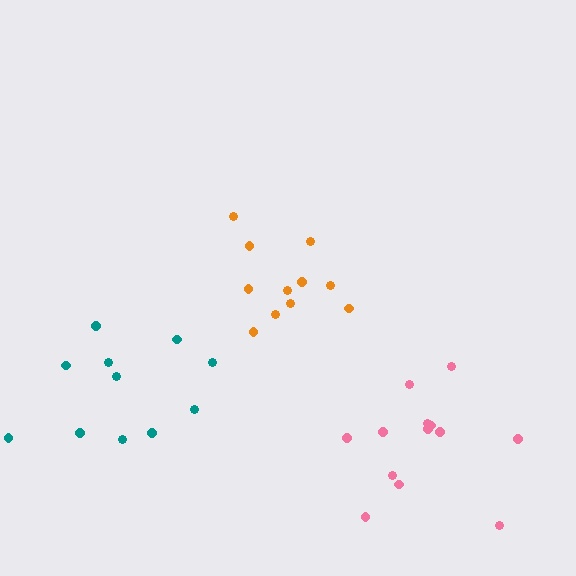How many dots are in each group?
Group 1: 11 dots, Group 2: 13 dots, Group 3: 11 dots (35 total).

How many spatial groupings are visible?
There are 3 spatial groupings.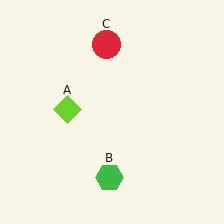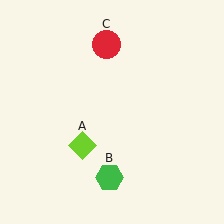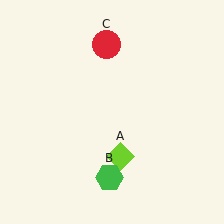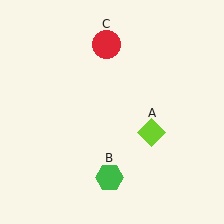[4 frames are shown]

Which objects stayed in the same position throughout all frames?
Green hexagon (object B) and red circle (object C) remained stationary.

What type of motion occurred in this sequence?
The lime diamond (object A) rotated counterclockwise around the center of the scene.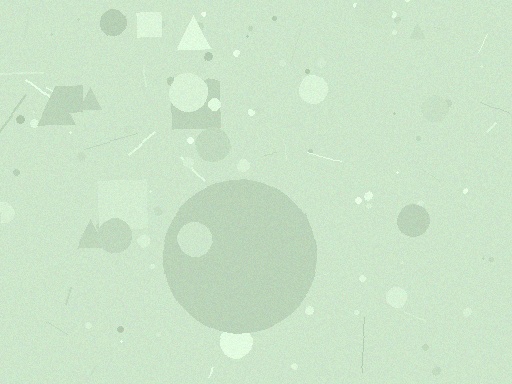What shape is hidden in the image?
A circle is hidden in the image.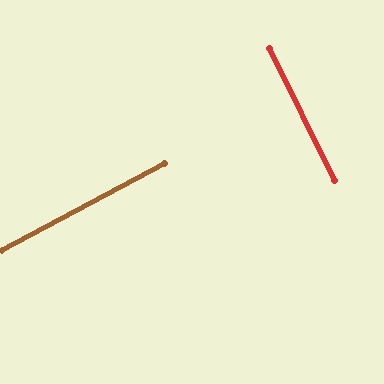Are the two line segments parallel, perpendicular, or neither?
Perpendicular — they meet at approximately 88°.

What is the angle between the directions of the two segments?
Approximately 88 degrees.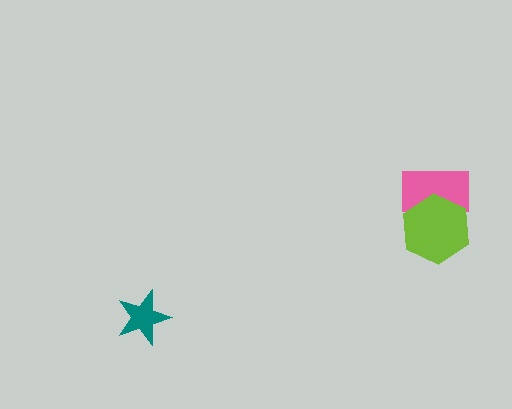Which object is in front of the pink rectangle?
The lime hexagon is in front of the pink rectangle.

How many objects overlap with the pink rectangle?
1 object overlaps with the pink rectangle.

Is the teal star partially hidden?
No, no other shape covers it.